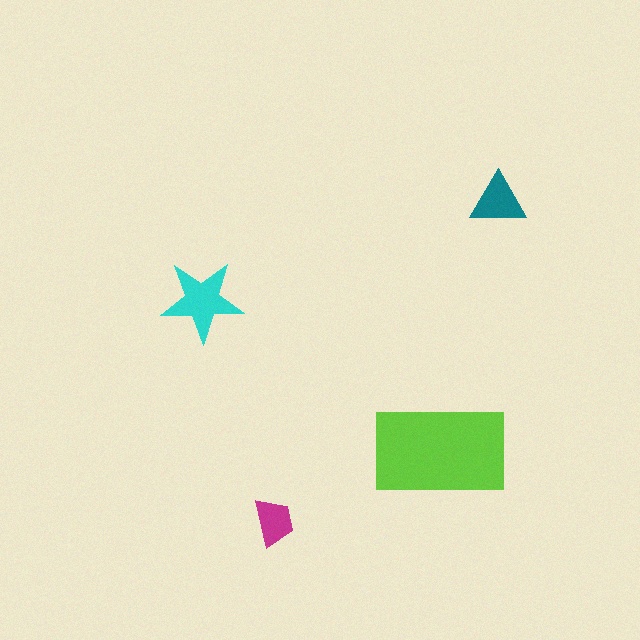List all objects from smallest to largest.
The magenta trapezoid, the teal triangle, the cyan star, the lime rectangle.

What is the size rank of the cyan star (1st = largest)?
2nd.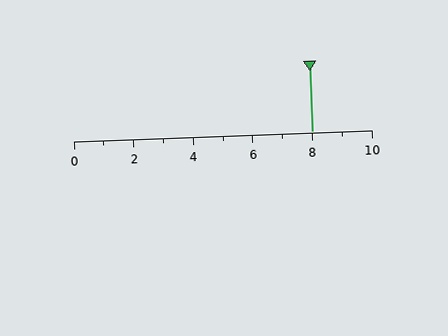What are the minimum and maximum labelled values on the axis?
The axis runs from 0 to 10.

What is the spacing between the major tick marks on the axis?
The major ticks are spaced 2 apart.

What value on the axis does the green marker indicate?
The marker indicates approximately 8.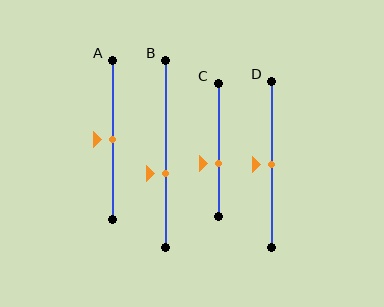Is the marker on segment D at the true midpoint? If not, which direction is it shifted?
Yes, the marker on segment D is at the true midpoint.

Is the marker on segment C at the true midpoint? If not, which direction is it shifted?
No, the marker on segment C is shifted downward by about 10% of the segment length.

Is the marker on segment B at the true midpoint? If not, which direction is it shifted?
No, the marker on segment B is shifted downward by about 11% of the segment length.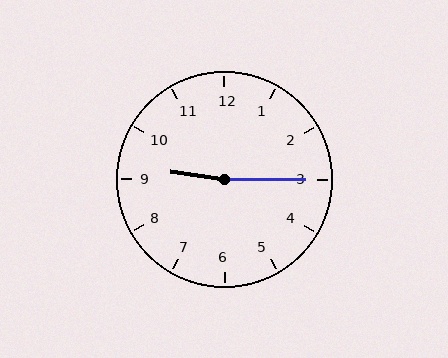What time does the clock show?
9:15.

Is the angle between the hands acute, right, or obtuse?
It is obtuse.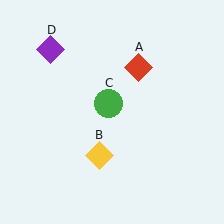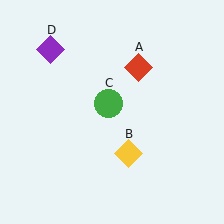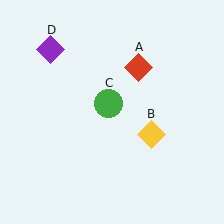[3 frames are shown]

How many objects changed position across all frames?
1 object changed position: yellow diamond (object B).